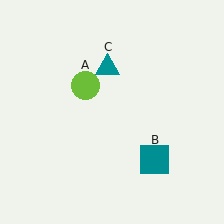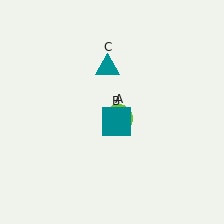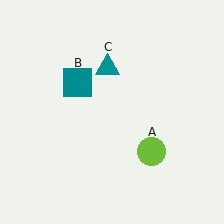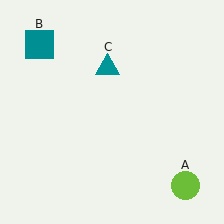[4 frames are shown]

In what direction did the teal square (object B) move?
The teal square (object B) moved up and to the left.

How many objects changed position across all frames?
2 objects changed position: lime circle (object A), teal square (object B).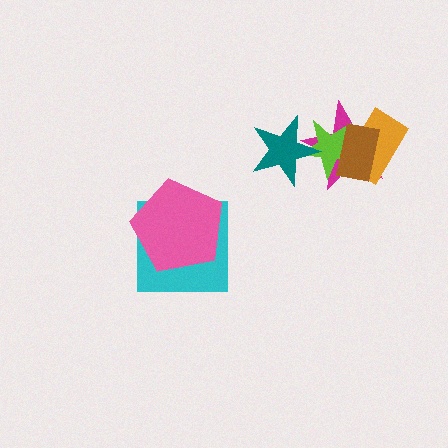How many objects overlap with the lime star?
4 objects overlap with the lime star.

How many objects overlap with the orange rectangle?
3 objects overlap with the orange rectangle.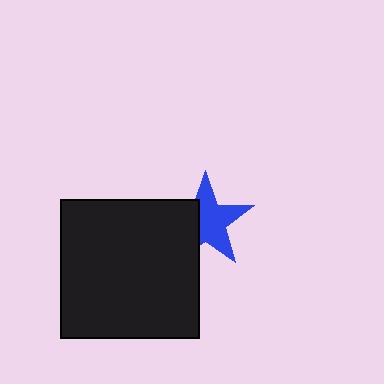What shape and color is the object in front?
The object in front is a black square.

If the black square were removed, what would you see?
You would see the complete blue star.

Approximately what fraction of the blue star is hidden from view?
Roughly 36% of the blue star is hidden behind the black square.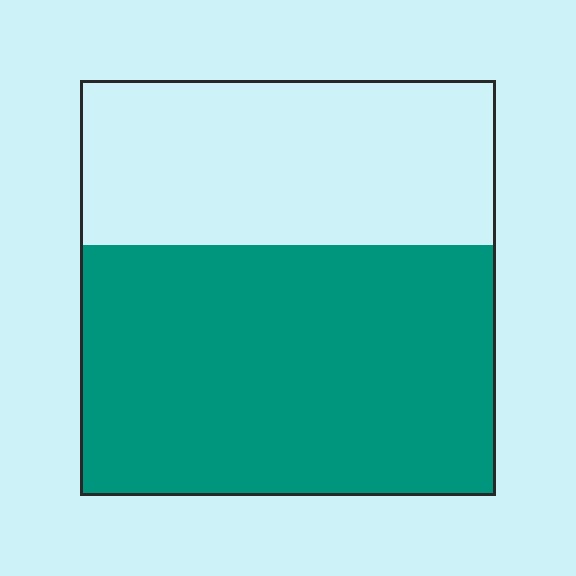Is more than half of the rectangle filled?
Yes.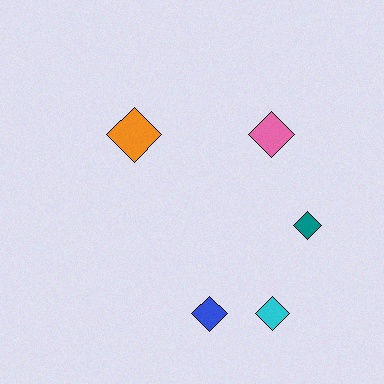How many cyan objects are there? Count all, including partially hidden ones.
There is 1 cyan object.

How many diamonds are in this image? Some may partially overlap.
There are 5 diamonds.